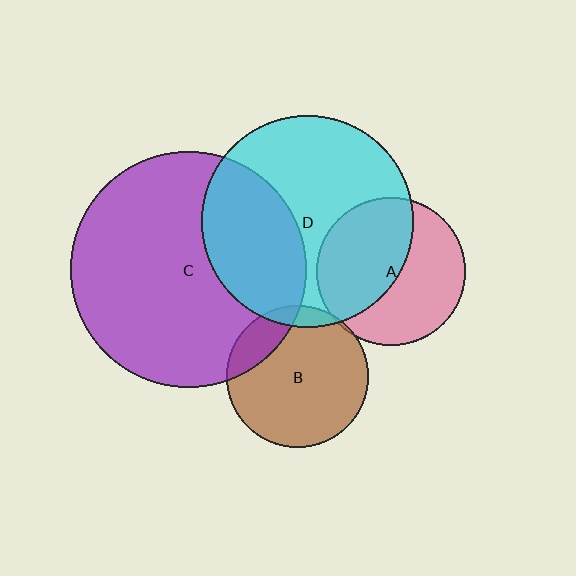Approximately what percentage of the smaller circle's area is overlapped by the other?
Approximately 35%.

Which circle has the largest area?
Circle C (purple).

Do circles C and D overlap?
Yes.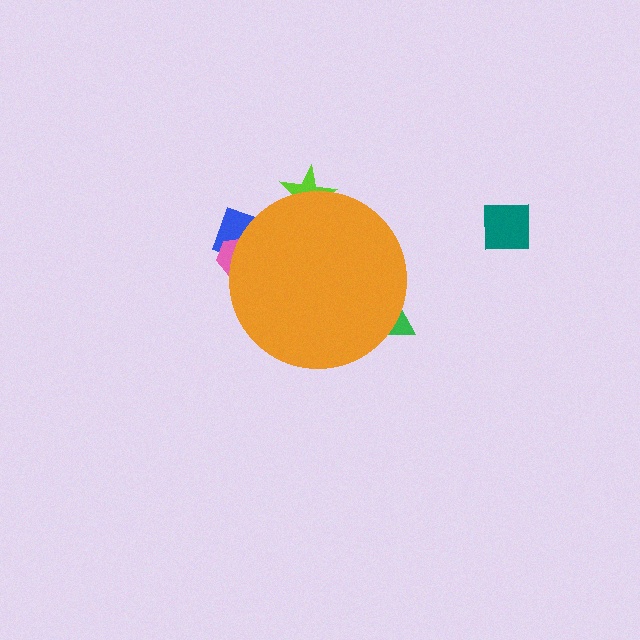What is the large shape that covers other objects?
An orange circle.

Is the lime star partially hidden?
Yes, the lime star is partially hidden behind the orange circle.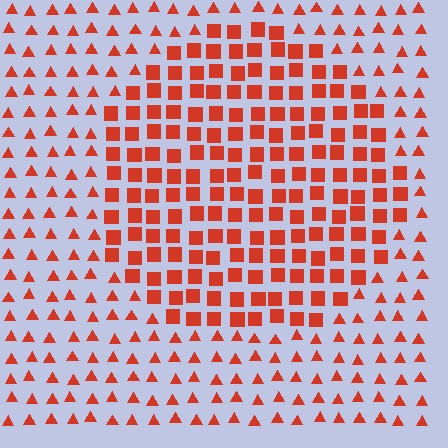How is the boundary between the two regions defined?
The boundary is defined by a change in element shape: squares inside vs. triangles outside. All elements share the same color and spacing.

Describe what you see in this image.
The image is filled with small red elements arranged in a uniform grid. A circle-shaped region contains squares, while the surrounding area contains triangles. The boundary is defined purely by the change in element shape.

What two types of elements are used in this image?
The image uses squares inside the circle region and triangles outside it.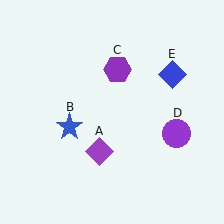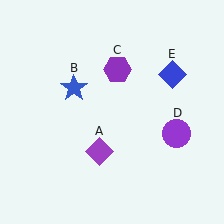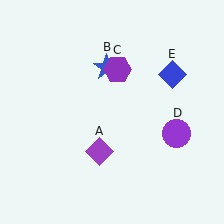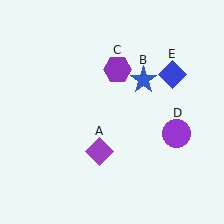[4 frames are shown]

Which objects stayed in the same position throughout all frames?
Purple diamond (object A) and purple hexagon (object C) and purple circle (object D) and blue diamond (object E) remained stationary.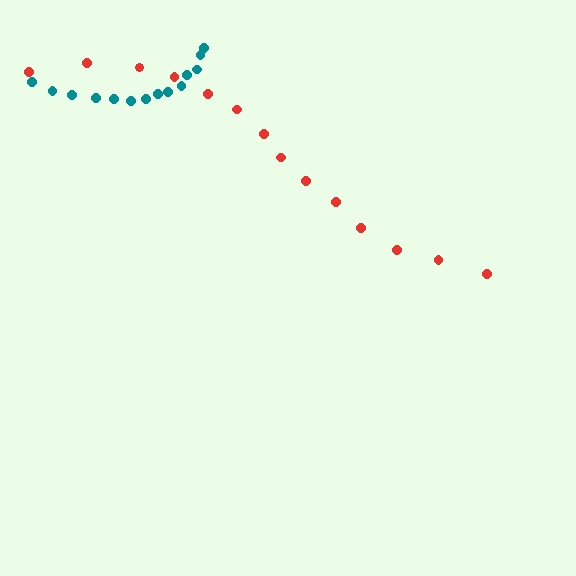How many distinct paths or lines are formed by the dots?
There are 2 distinct paths.